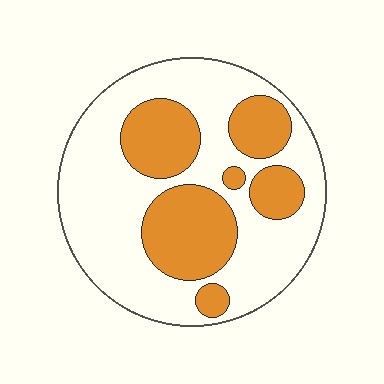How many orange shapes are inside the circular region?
6.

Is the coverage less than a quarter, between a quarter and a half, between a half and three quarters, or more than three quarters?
Between a quarter and a half.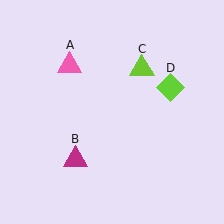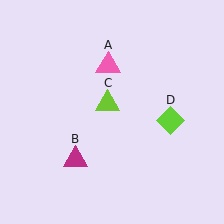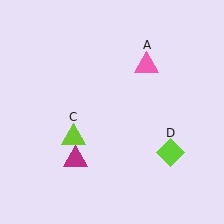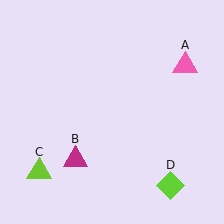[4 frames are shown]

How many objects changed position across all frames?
3 objects changed position: pink triangle (object A), lime triangle (object C), lime diamond (object D).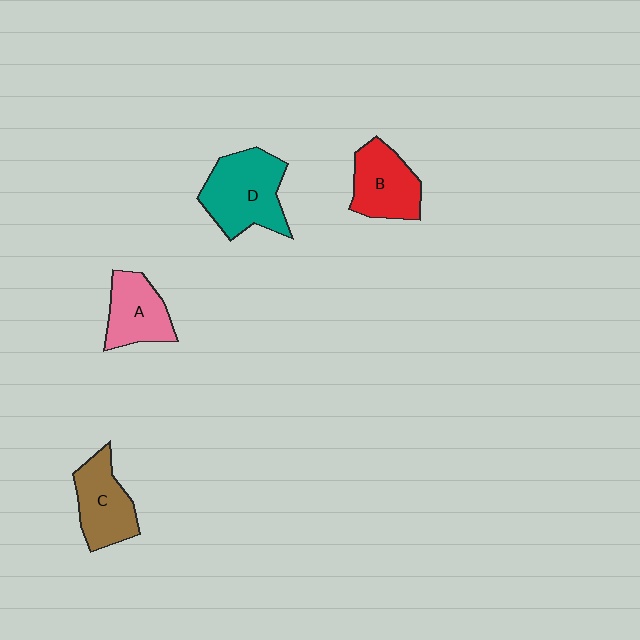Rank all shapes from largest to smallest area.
From largest to smallest: D (teal), B (red), C (brown), A (pink).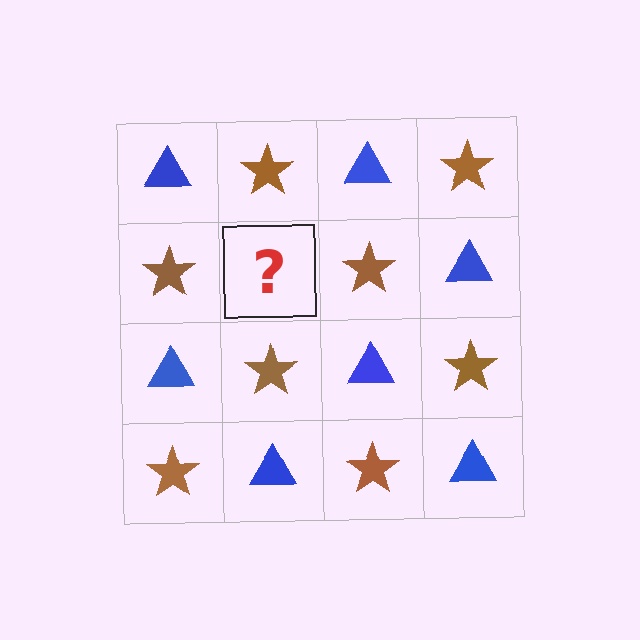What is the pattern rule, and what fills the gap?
The rule is that it alternates blue triangle and brown star in a checkerboard pattern. The gap should be filled with a blue triangle.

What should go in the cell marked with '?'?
The missing cell should contain a blue triangle.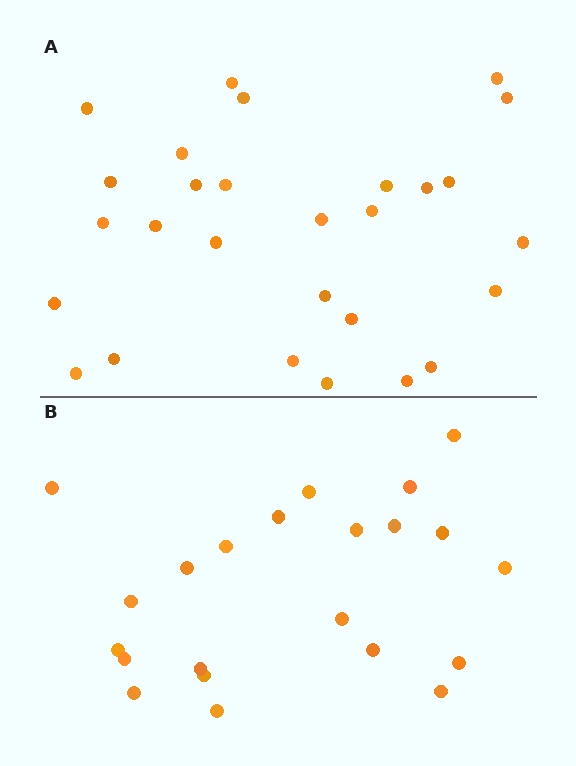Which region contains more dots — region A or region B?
Region A (the top region) has more dots.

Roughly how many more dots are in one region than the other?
Region A has about 6 more dots than region B.